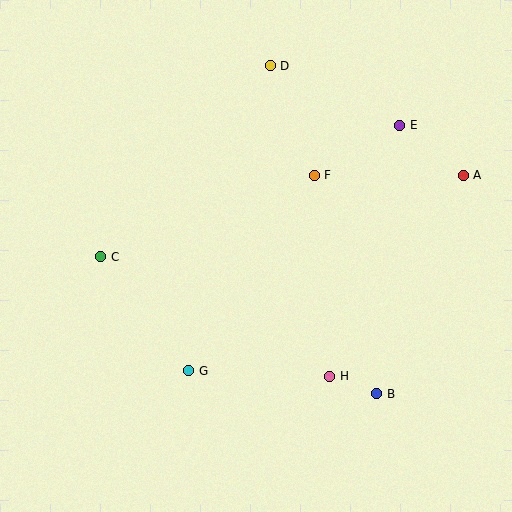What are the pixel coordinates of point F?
Point F is at (314, 175).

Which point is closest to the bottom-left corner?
Point G is closest to the bottom-left corner.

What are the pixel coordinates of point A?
Point A is at (463, 175).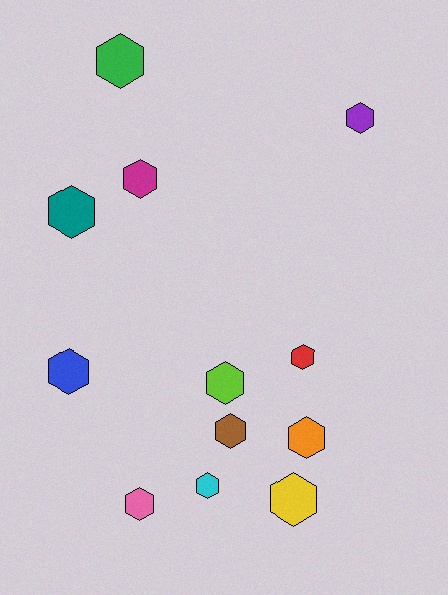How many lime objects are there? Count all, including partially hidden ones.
There is 1 lime object.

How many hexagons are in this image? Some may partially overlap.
There are 12 hexagons.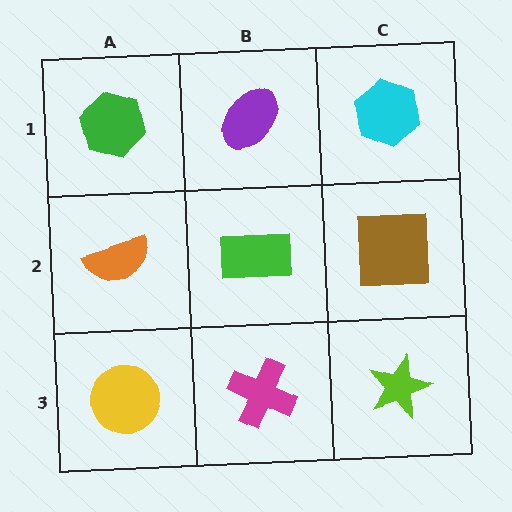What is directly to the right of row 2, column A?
A green rectangle.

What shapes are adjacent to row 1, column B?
A green rectangle (row 2, column B), a green hexagon (row 1, column A), a cyan hexagon (row 1, column C).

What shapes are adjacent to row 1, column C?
A brown square (row 2, column C), a purple ellipse (row 1, column B).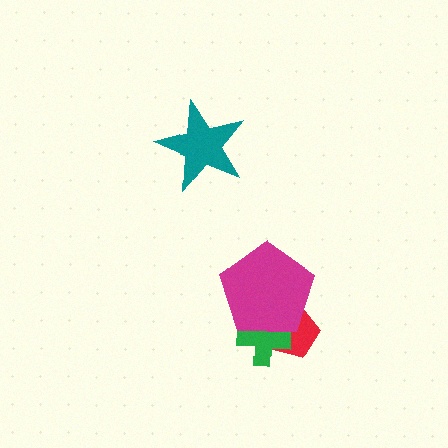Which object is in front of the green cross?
The magenta pentagon is in front of the green cross.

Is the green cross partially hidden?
Yes, it is partially covered by another shape.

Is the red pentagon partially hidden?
Yes, it is partially covered by another shape.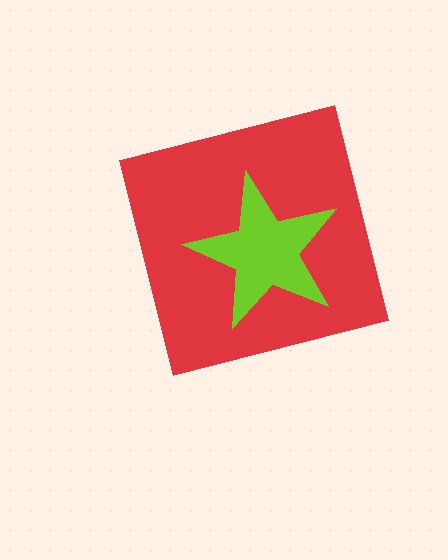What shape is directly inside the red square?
The lime star.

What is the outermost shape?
The red square.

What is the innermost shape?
The lime star.